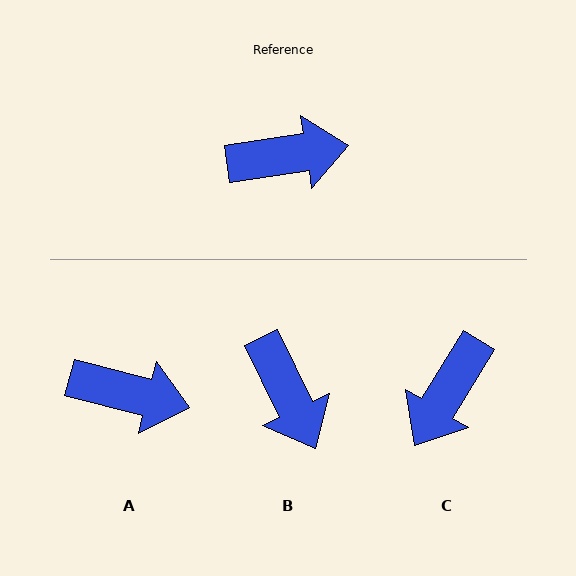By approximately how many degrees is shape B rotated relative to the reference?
Approximately 73 degrees clockwise.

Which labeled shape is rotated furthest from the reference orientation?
C, about 130 degrees away.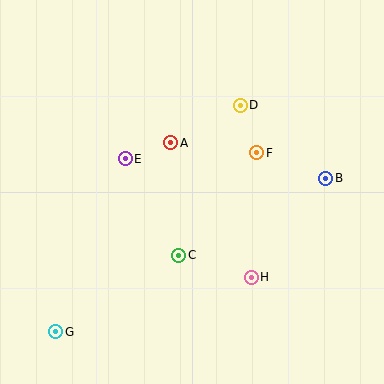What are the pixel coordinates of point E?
Point E is at (125, 159).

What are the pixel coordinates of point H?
Point H is at (251, 277).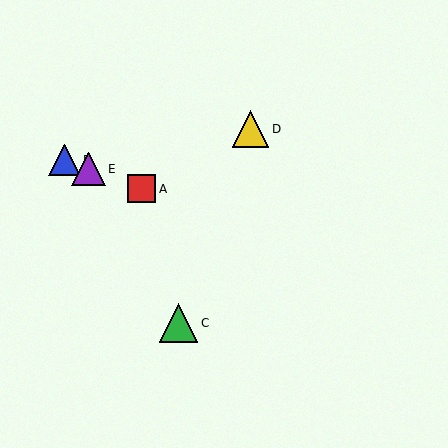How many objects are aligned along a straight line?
3 objects (A, B, E) are aligned along a straight line.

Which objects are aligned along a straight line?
Objects A, B, E are aligned along a straight line.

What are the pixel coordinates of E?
Object E is at (88, 169).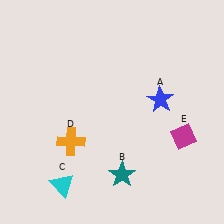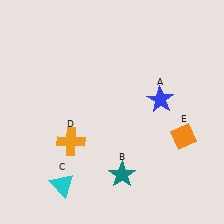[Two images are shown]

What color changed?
The diamond (E) changed from magenta in Image 1 to orange in Image 2.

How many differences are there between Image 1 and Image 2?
There is 1 difference between the two images.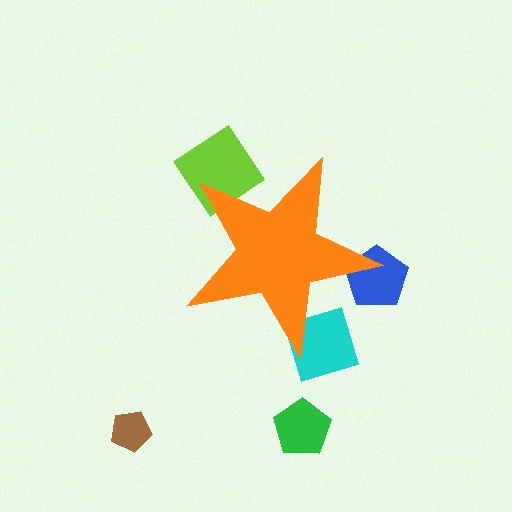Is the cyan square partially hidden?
Yes, the cyan square is partially hidden behind the orange star.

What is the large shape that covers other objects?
An orange star.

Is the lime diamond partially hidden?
Yes, the lime diamond is partially hidden behind the orange star.